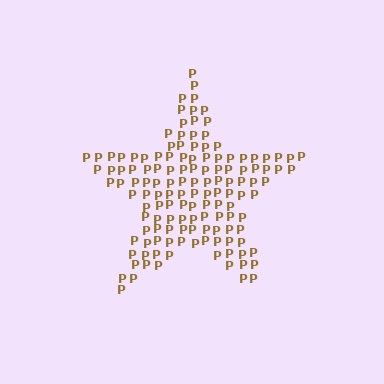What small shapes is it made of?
It is made of small letter P's.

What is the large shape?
The large shape is a star.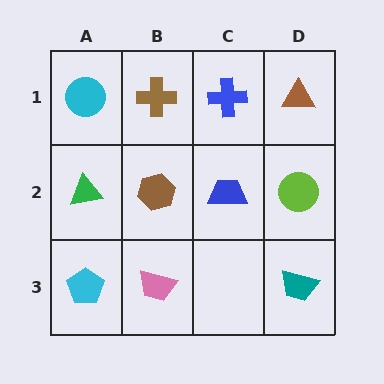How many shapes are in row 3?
3 shapes.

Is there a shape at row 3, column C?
No, that cell is empty.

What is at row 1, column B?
A brown cross.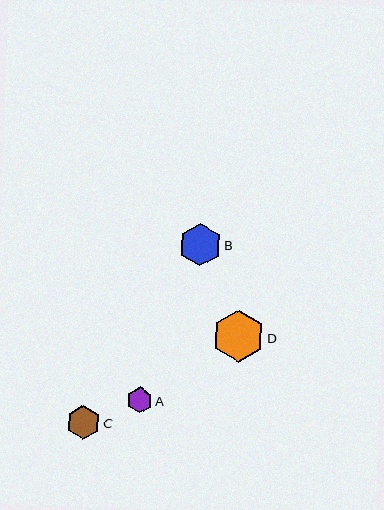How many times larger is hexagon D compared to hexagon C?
Hexagon D is approximately 1.5 times the size of hexagon C.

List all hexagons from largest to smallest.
From largest to smallest: D, B, C, A.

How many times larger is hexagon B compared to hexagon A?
Hexagon B is approximately 1.6 times the size of hexagon A.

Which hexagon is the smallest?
Hexagon A is the smallest with a size of approximately 26 pixels.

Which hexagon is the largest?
Hexagon D is the largest with a size of approximately 52 pixels.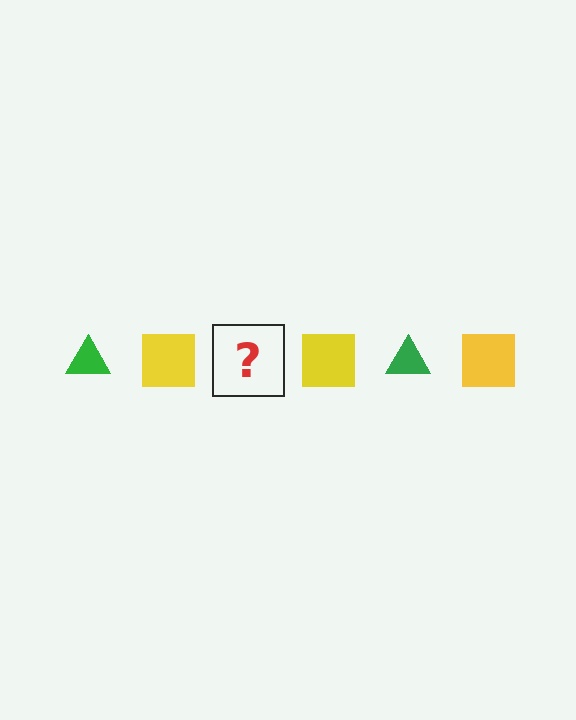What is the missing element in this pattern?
The missing element is a green triangle.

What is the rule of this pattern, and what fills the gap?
The rule is that the pattern alternates between green triangle and yellow square. The gap should be filled with a green triangle.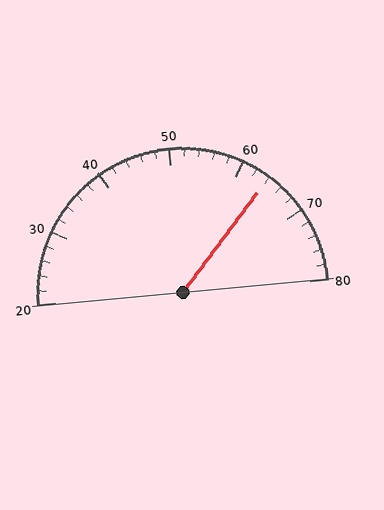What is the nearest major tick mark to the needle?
The nearest major tick mark is 60.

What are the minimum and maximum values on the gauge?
The gauge ranges from 20 to 80.